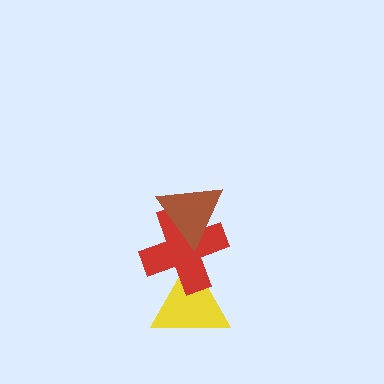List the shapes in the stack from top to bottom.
From top to bottom: the brown triangle, the red cross, the yellow triangle.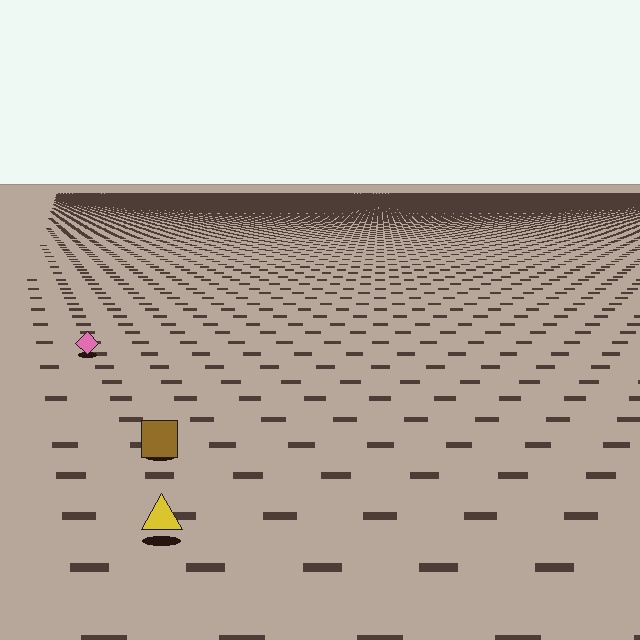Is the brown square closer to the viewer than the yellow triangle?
No. The yellow triangle is closer — you can tell from the texture gradient: the ground texture is coarser near it.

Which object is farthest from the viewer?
The pink diamond is farthest from the viewer. It appears smaller and the ground texture around it is denser.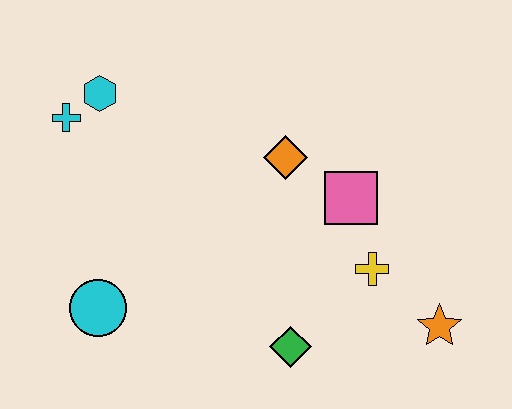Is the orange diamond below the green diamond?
No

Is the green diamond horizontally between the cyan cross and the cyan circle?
No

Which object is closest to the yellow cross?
The pink square is closest to the yellow cross.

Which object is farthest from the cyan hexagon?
The orange star is farthest from the cyan hexagon.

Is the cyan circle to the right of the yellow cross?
No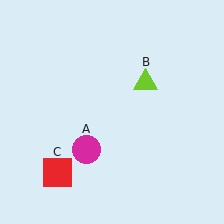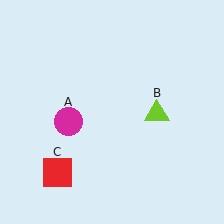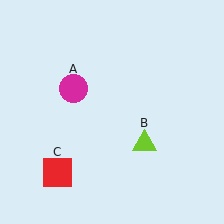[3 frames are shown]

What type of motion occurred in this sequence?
The magenta circle (object A), lime triangle (object B) rotated clockwise around the center of the scene.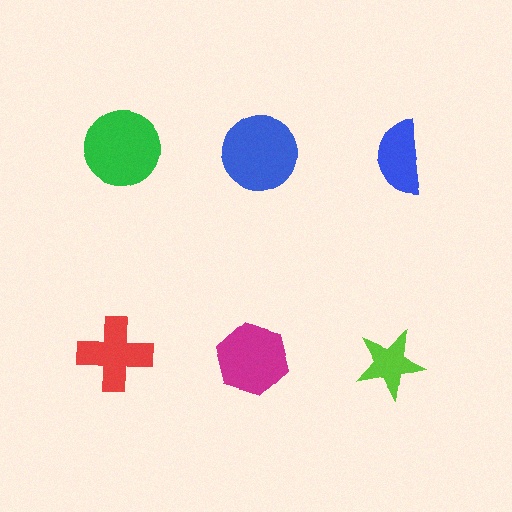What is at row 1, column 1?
A green circle.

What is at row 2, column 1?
A red cross.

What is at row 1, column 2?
A blue circle.